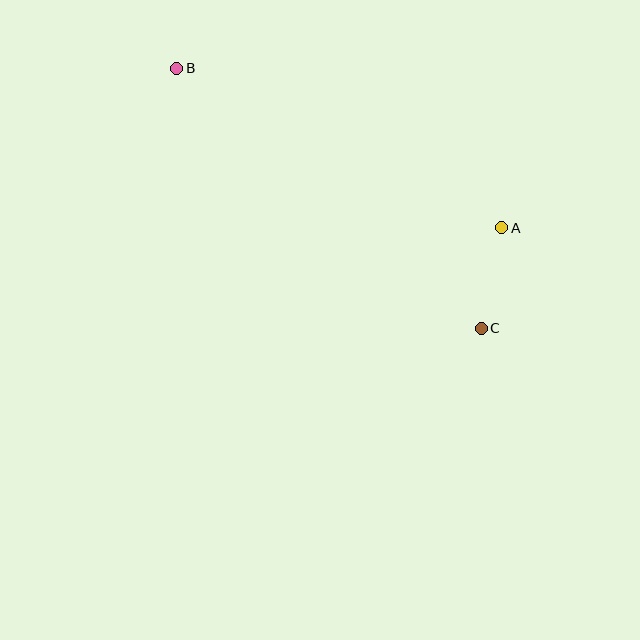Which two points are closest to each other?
Points A and C are closest to each other.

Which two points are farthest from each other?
Points B and C are farthest from each other.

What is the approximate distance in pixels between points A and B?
The distance between A and B is approximately 362 pixels.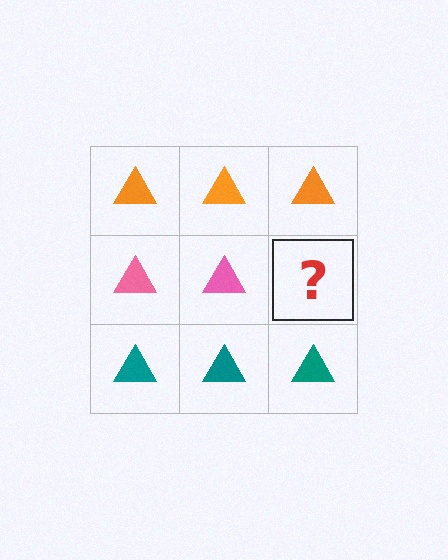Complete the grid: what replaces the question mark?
The question mark should be replaced with a pink triangle.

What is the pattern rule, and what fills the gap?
The rule is that each row has a consistent color. The gap should be filled with a pink triangle.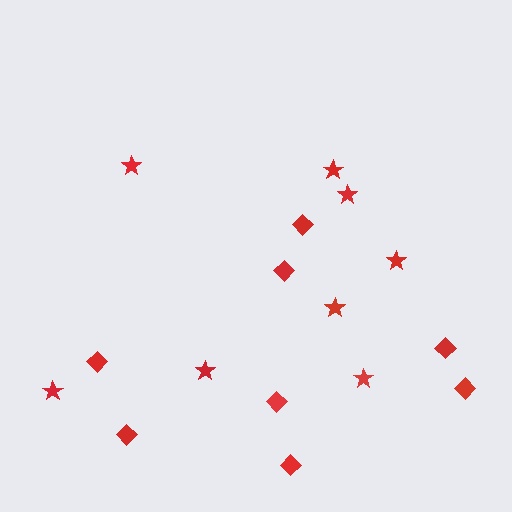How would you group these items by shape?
There are 2 groups: one group of diamonds (8) and one group of stars (8).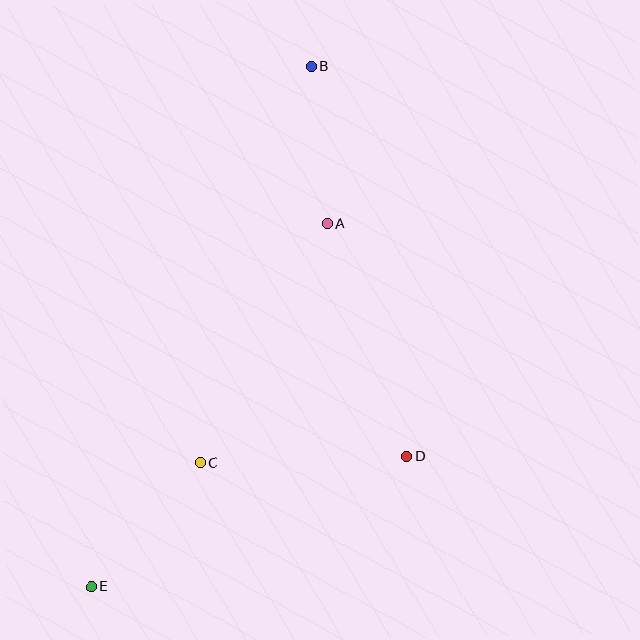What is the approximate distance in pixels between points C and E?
The distance between C and E is approximately 165 pixels.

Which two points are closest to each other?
Points A and B are closest to each other.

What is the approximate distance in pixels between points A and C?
The distance between A and C is approximately 271 pixels.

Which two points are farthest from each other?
Points B and E are farthest from each other.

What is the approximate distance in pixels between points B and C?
The distance between B and C is approximately 411 pixels.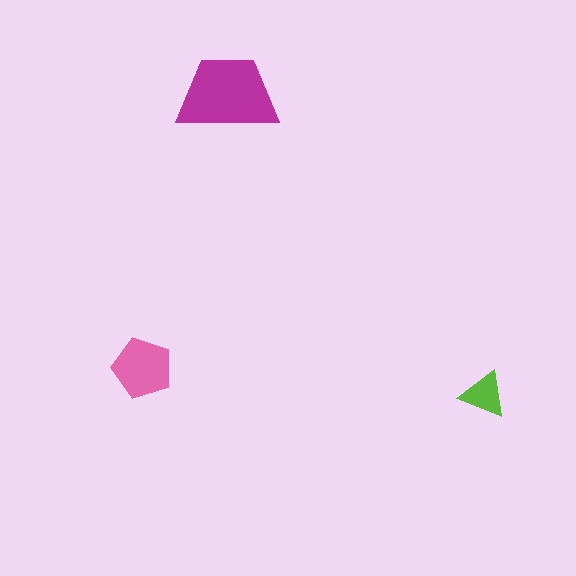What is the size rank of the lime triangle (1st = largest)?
3rd.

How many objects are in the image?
There are 3 objects in the image.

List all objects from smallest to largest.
The lime triangle, the pink pentagon, the magenta trapezoid.